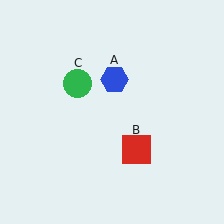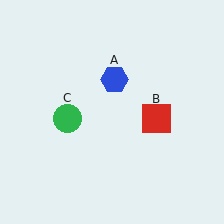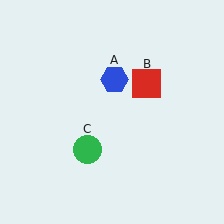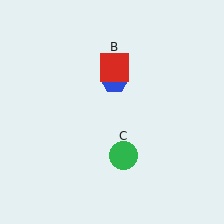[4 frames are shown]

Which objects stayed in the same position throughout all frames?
Blue hexagon (object A) remained stationary.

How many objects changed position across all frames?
2 objects changed position: red square (object B), green circle (object C).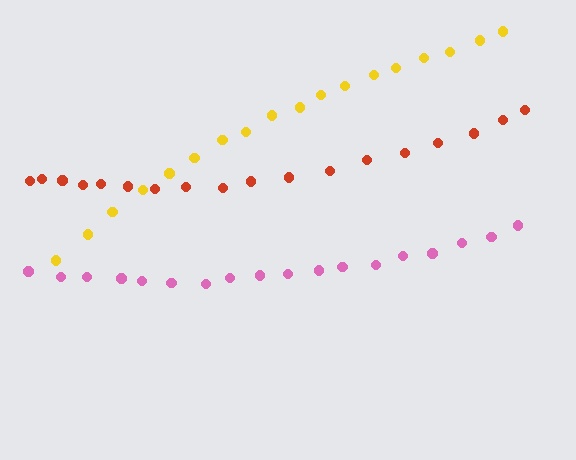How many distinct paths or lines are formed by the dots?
There are 3 distinct paths.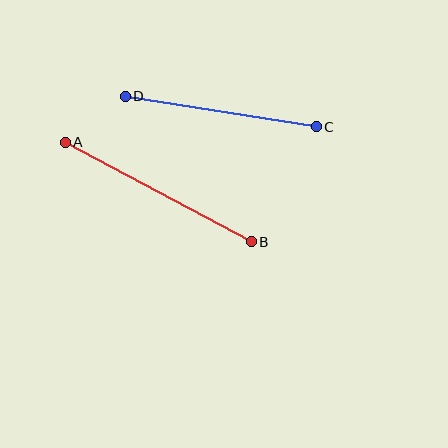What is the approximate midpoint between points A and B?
The midpoint is at approximately (158, 192) pixels.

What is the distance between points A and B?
The distance is approximately 211 pixels.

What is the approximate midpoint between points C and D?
The midpoint is at approximately (221, 112) pixels.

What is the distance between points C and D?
The distance is approximately 193 pixels.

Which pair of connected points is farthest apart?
Points A and B are farthest apart.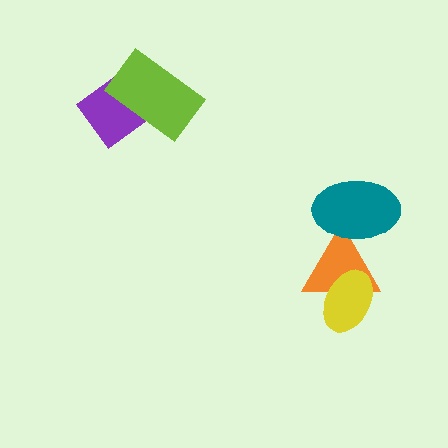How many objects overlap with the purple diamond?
1 object overlaps with the purple diamond.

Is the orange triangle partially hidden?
Yes, it is partially covered by another shape.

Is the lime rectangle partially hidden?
No, no other shape covers it.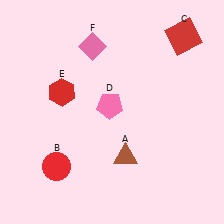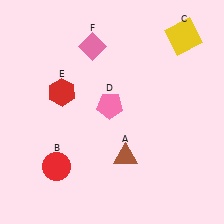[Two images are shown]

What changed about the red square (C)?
In Image 1, C is red. In Image 2, it changed to yellow.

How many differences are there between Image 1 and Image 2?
There is 1 difference between the two images.